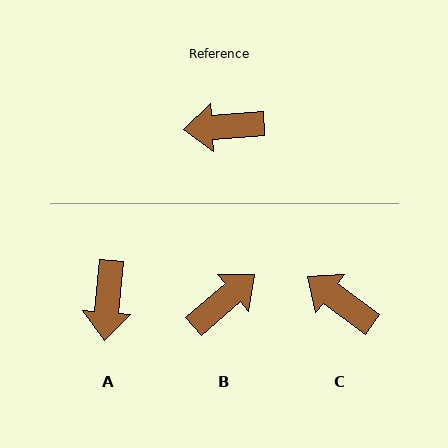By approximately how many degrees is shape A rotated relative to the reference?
Approximately 81 degrees counter-clockwise.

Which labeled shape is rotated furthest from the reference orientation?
B, about 143 degrees away.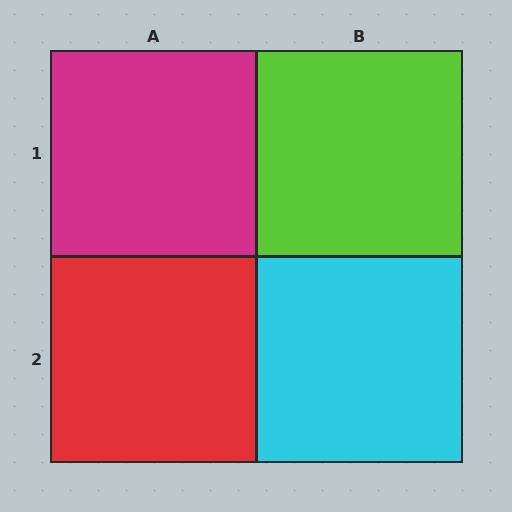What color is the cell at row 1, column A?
Magenta.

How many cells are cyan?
1 cell is cyan.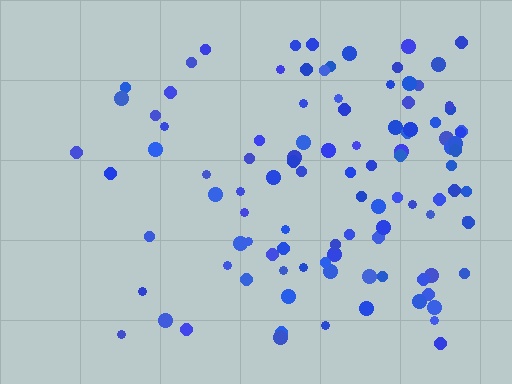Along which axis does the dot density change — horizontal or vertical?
Horizontal.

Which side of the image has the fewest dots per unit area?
The left.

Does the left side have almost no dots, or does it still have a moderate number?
Still a moderate number, just noticeably fewer than the right.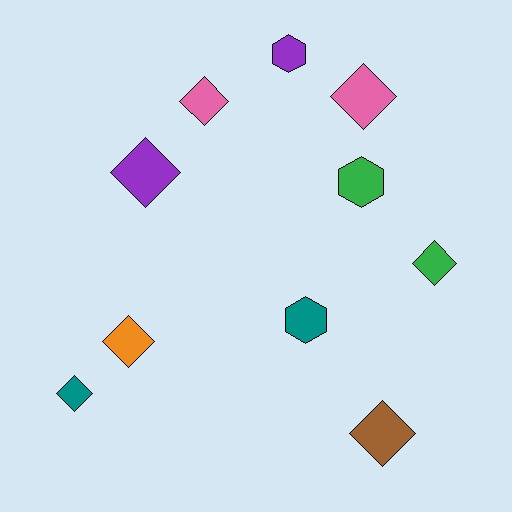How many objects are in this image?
There are 10 objects.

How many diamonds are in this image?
There are 7 diamonds.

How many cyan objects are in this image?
There are no cyan objects.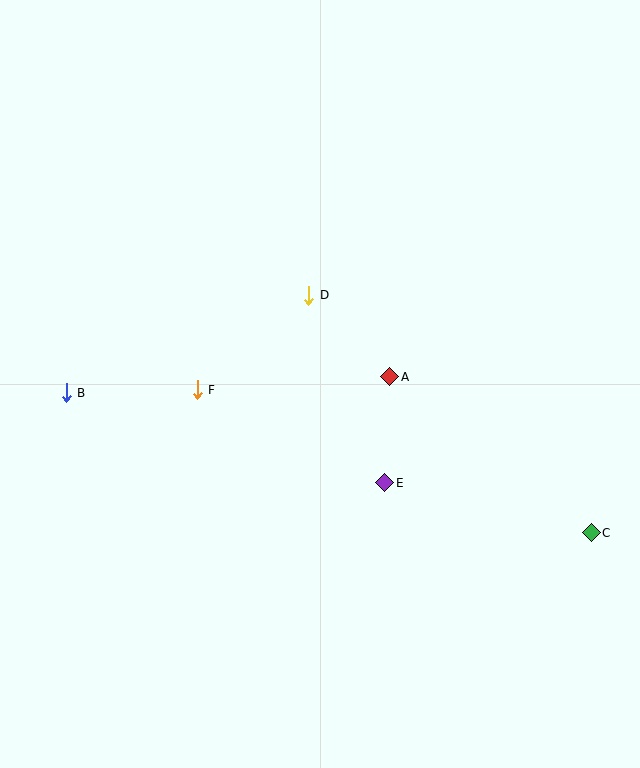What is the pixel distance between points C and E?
The distance between C and E is 212 pixels.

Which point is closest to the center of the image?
Point A at (390, 377) is closest to the center.